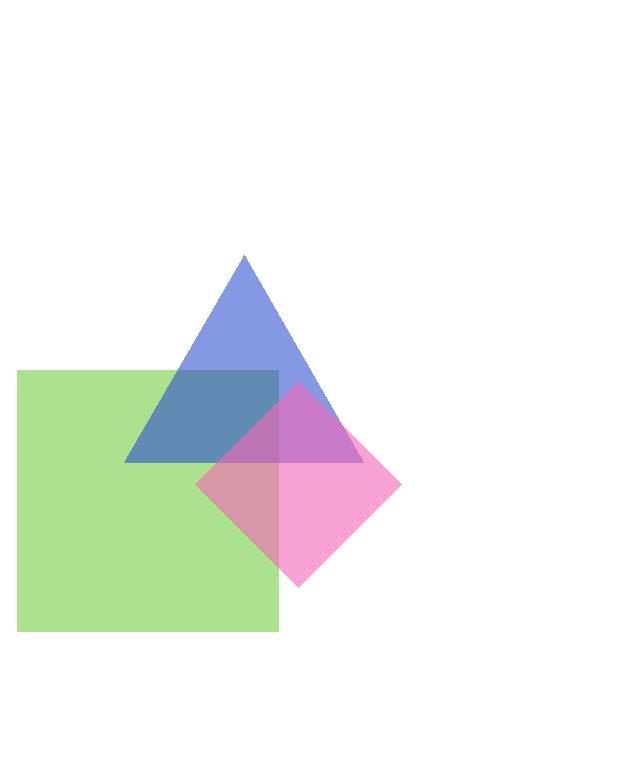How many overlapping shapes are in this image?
There are 3 overlapping shapes in the image.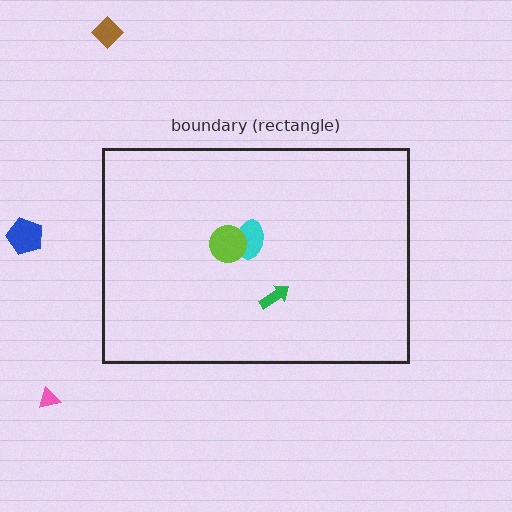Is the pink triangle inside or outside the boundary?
Outside.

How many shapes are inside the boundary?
3 inside, 3 outside.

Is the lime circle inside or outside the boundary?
Inside.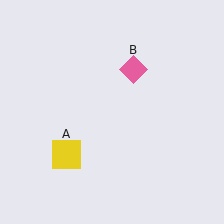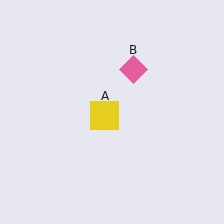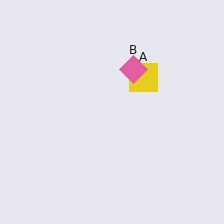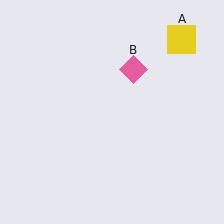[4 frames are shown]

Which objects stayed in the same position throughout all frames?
Pink diamond (object B) remained stationary.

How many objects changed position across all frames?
1 object changed position: yellow square (object A).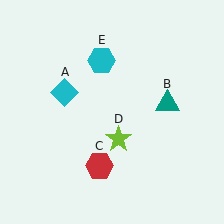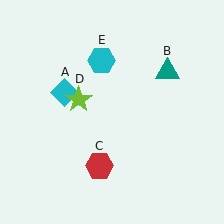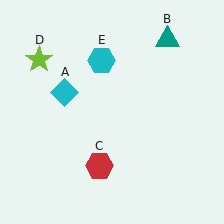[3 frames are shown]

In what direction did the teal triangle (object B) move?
The teal triangle (object B) moved up.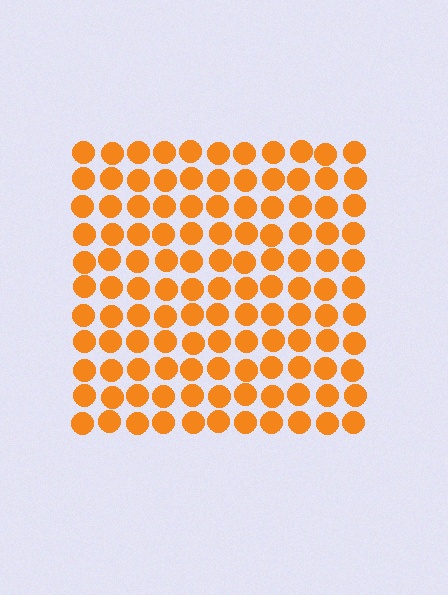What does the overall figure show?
The overall figure shows a square.